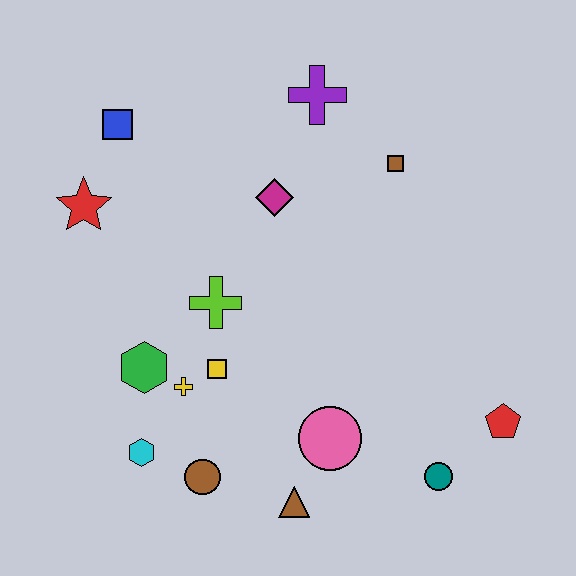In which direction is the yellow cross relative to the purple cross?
The yellow cross is below the purple cross.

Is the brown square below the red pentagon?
No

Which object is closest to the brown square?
The purple cross is closest to the brown square.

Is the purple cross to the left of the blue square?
No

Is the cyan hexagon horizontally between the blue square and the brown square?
Yes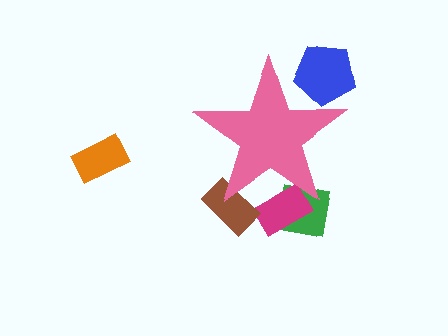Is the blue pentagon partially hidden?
Yes, the blue pentagon is partially hidden behind the pink star.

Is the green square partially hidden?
Yes, the green square is partially hidden behind the pink star.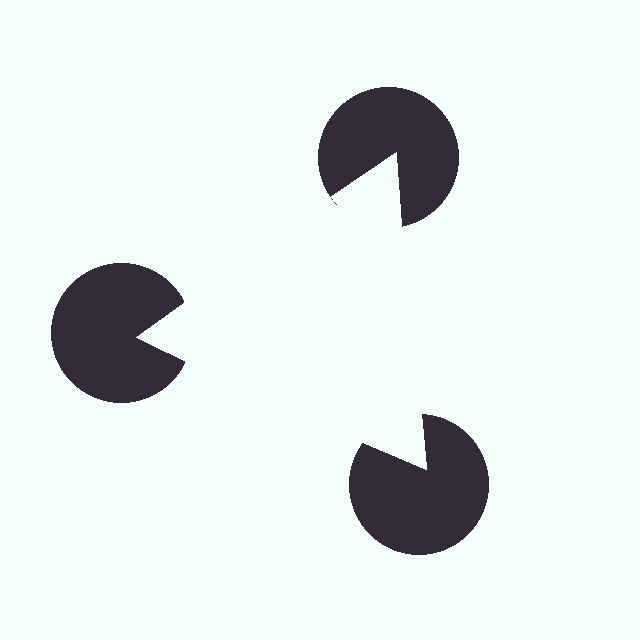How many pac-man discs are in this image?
There are 3 — one at each vertex of the illusory triangle.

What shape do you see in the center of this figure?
An illusory triangle — its edges are inferred from the aligned wedge cuts in the pac-man discs, not physically drawn.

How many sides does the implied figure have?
3 sides.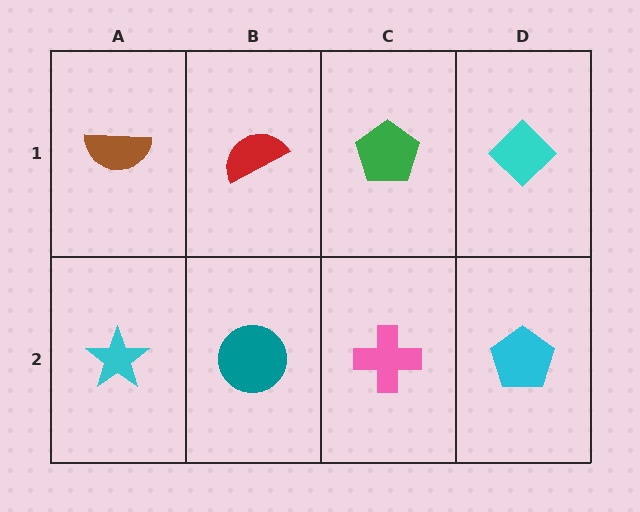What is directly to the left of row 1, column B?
A brown semicircle.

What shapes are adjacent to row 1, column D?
A cyan pentagon (row 2, column D), a green pentagon (row 1, column C).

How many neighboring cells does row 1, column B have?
3.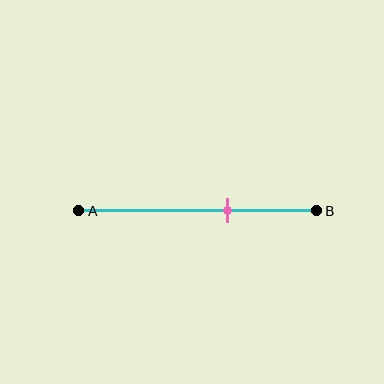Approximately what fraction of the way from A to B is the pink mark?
The pink mark is approximately 60% of the way from A to B.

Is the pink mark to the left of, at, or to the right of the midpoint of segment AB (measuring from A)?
The pink mark is to the right of the midpoint of segment AB.